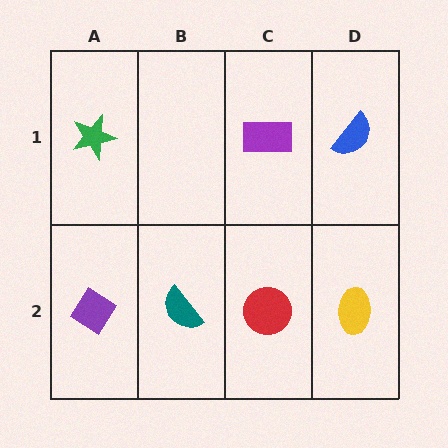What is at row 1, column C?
A purple rectangle.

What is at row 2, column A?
A purple diamond.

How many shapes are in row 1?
3 shapes.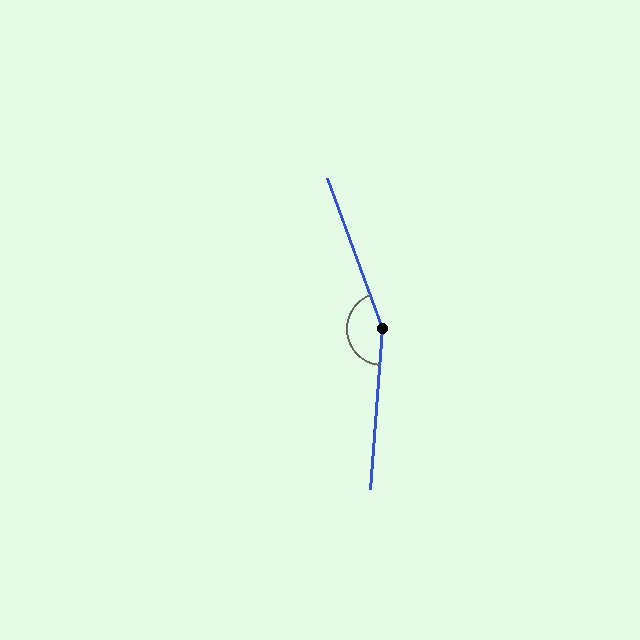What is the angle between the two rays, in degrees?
Approximately 155 degrees.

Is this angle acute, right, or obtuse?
It is obtuse.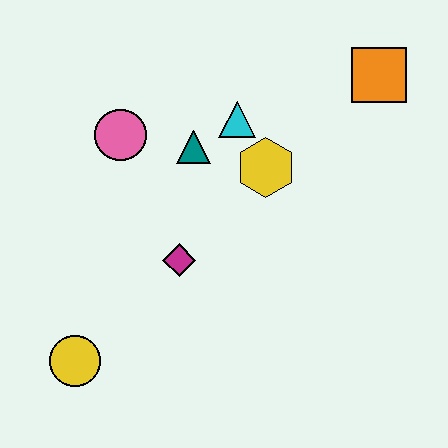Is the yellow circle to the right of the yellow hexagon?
No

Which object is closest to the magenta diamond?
The teal triangle is closest to the magenta diamond.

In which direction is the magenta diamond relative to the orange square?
The magenta diamond is to the left of the orange square.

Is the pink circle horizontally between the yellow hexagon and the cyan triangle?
No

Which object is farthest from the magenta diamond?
The orange square is farthest from the magenta diamond.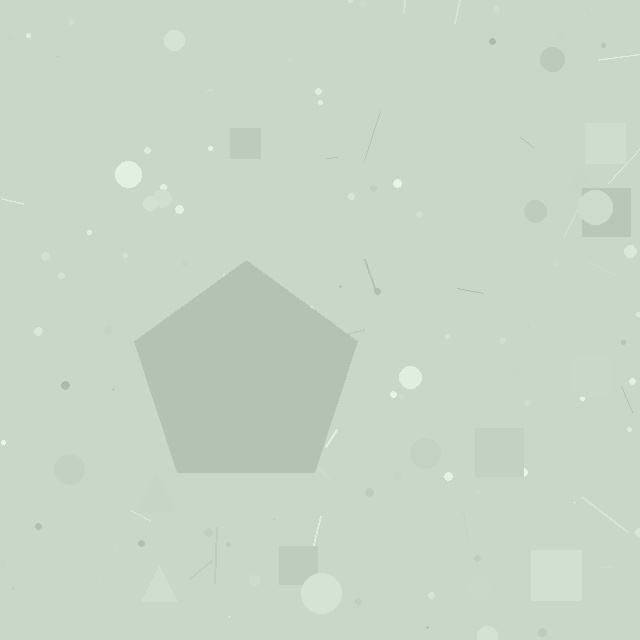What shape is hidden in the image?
A pentagon is hidden in the image.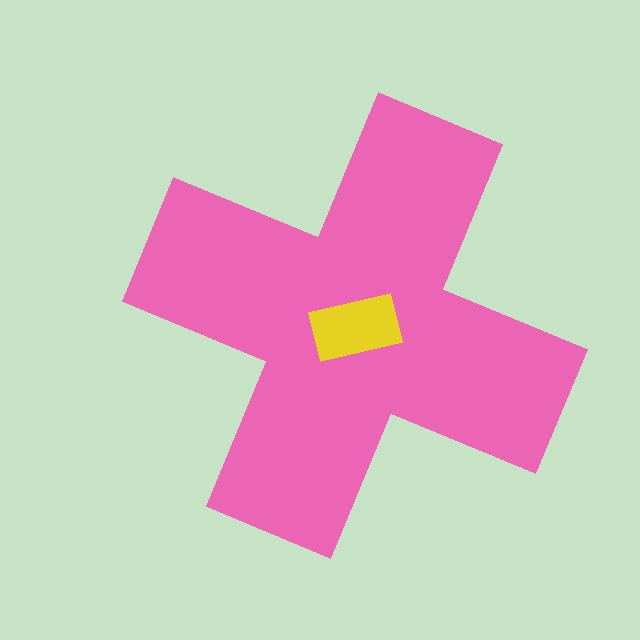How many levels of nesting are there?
2.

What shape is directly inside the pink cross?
The yellow rectangle.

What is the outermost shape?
The pink cross.